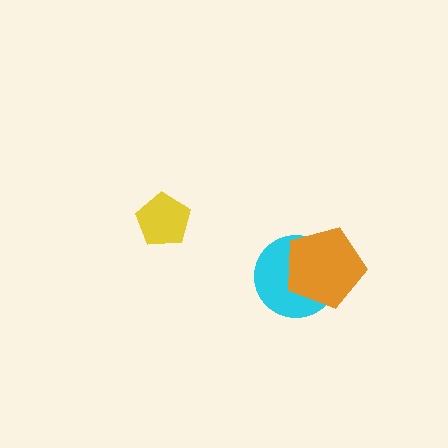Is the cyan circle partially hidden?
Yes, it is partially covered by another shape.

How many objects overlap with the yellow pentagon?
0 objects overlap with the yellow pentagon.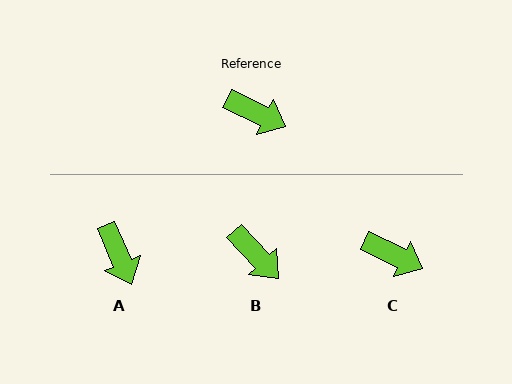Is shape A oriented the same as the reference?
No, it is off by about 41 degrees.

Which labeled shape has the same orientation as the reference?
C.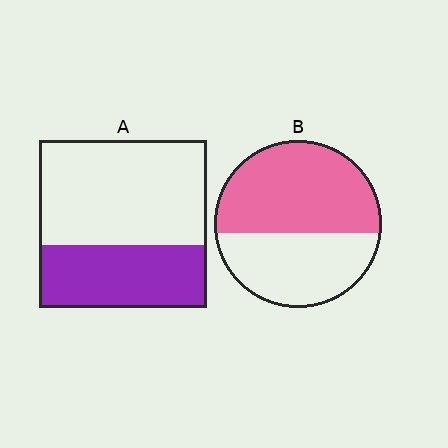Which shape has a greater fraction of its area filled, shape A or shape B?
Shape B.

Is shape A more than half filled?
No.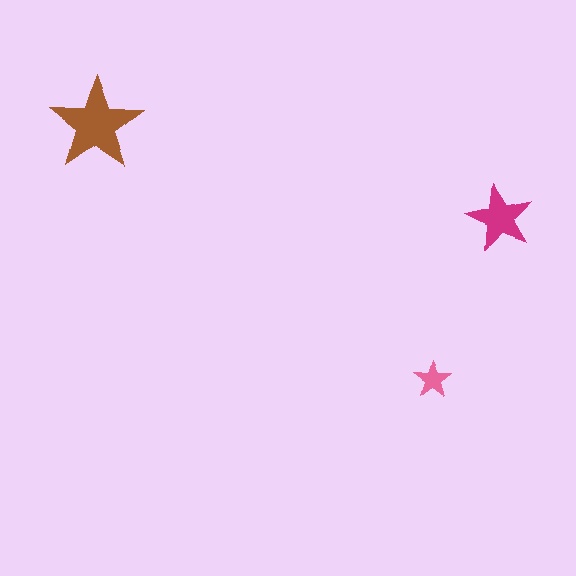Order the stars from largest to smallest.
the brown one, the magenta one, the pink one.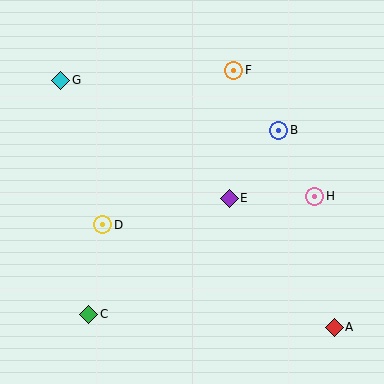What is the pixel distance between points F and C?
The distance between F and C is 284 pixels.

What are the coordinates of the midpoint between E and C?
The midpoint between E and C is at (159, 256).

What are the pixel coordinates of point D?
Point D is at (103, 225).